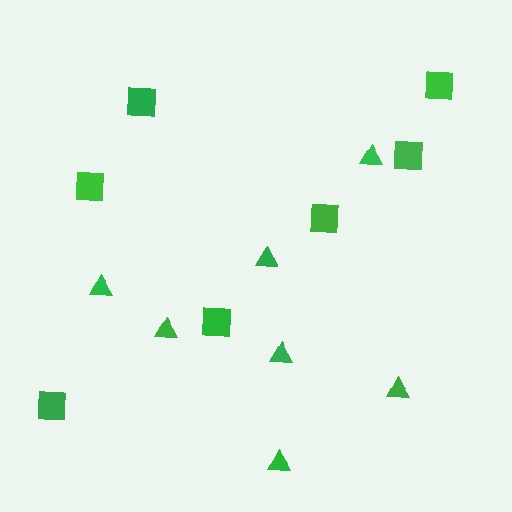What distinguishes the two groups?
There are 2 groups: one group of squares (7) and one group of triangles (7).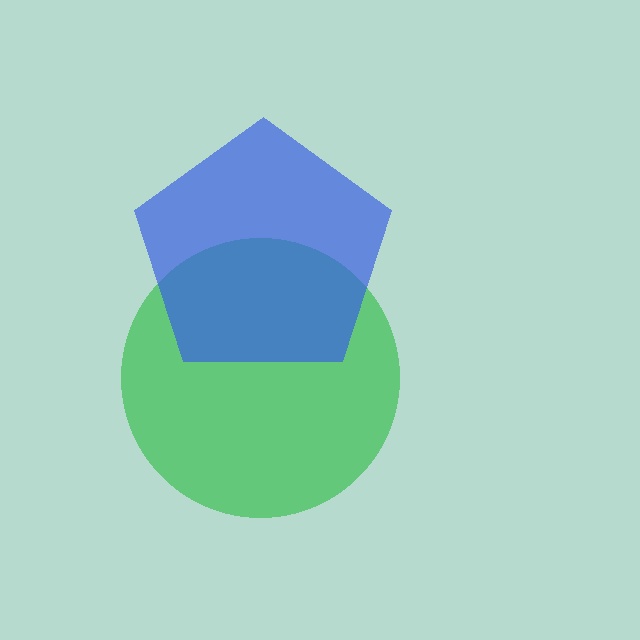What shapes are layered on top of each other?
The layered shapes are: a green circle, a blue pentagon.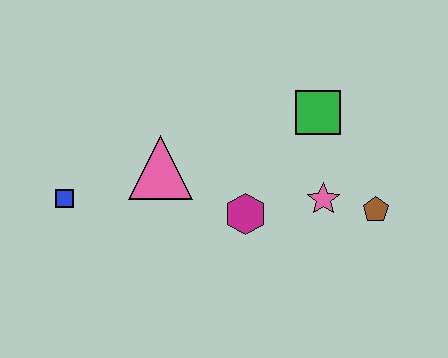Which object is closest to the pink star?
The brown pentagon is closest to the pink star.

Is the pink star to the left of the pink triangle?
No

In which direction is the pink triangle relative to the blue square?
The pink triangle is to the right of the blue square.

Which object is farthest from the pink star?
The blue square is farthest from the pink star.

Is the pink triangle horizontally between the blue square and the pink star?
Yes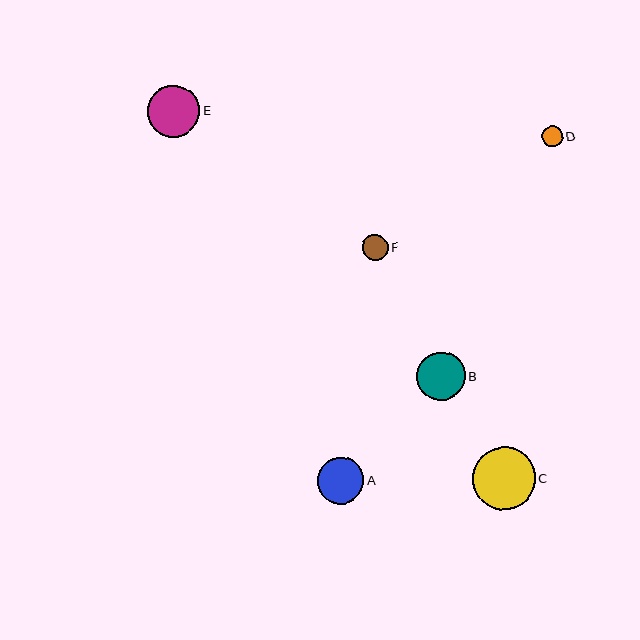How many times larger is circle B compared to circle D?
Circle B is approximately 2.3 times the size of circle D.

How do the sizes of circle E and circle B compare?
Circle E and circle B are approximately the same size.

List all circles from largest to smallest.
From largest to smallest: C, E, B, A, F, D.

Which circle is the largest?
Circle C is the largest with a size of approximately 63 pixels.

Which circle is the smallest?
Circle D is the smallest with a size of approximately 21 pixels.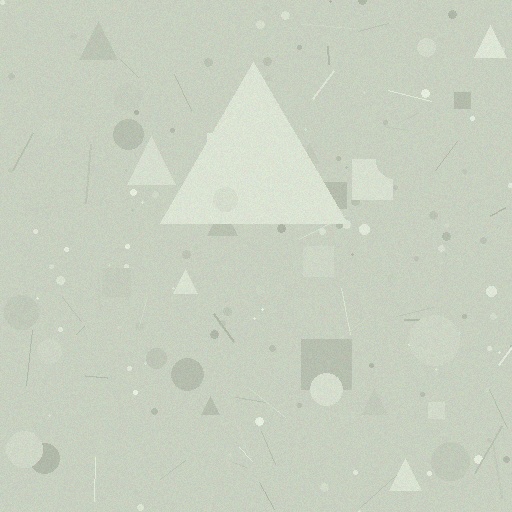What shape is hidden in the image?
A triangle is hidden in the image.